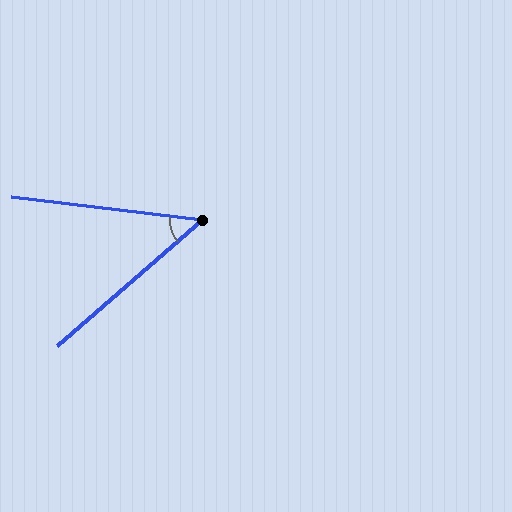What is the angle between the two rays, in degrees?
Approximately 48 degrees.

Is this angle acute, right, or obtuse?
It is acute.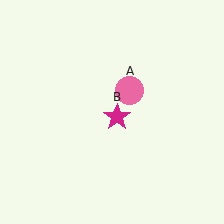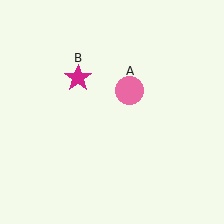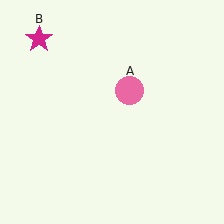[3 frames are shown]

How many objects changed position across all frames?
1 object changed position: magenta star (object B).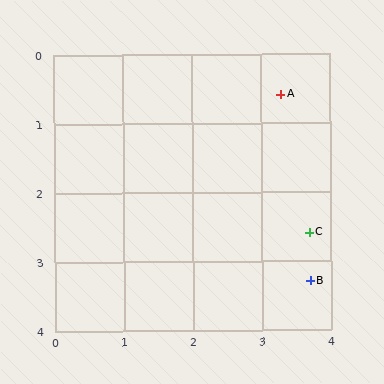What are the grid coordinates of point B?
Point B is at approximately (3.7, 3.3).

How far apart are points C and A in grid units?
Points C and A are about 2.0 grid units apart.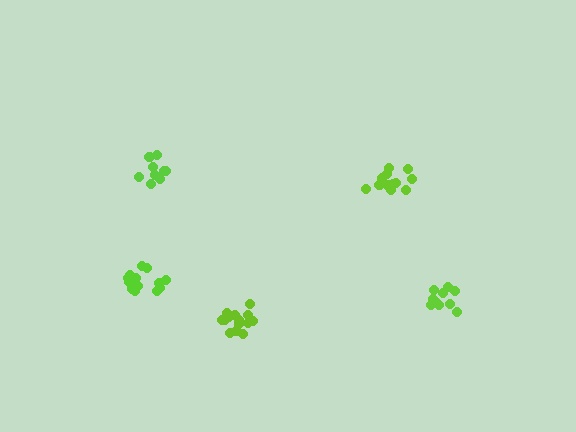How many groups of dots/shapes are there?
There are 5 groups.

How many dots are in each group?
Group 1: 13 dots, Group 2: 15 dots, Group 3: 14 dots, Group 4: 9 dots, Group 5: 10 dots (61 total).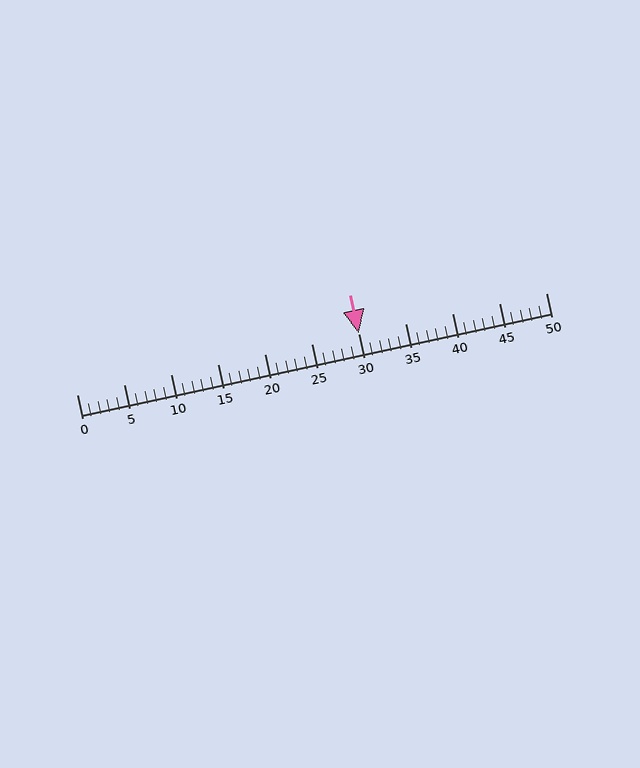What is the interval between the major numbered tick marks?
The major tick marks are spaced 5 units apart.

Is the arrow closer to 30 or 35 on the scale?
The arrow is closer to 30.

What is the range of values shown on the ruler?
The ruler shows values from 0 to 50.